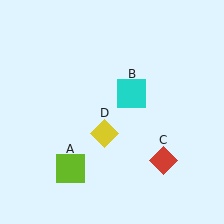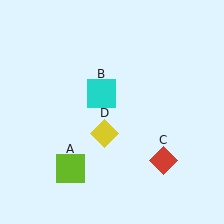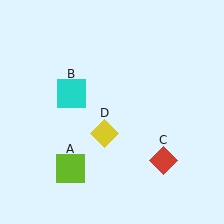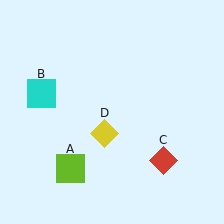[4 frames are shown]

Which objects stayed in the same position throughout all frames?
Lime square (object A) and red diamond (object C) and yellow diamond (object D) remained stationary.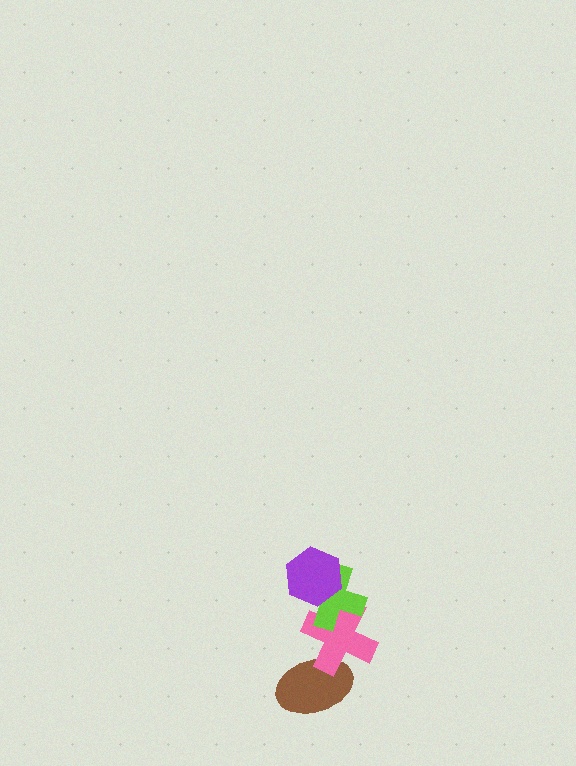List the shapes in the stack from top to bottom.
From top to bottom: the purple hexagon, the lime cross, the pink cross, the brown ellipse.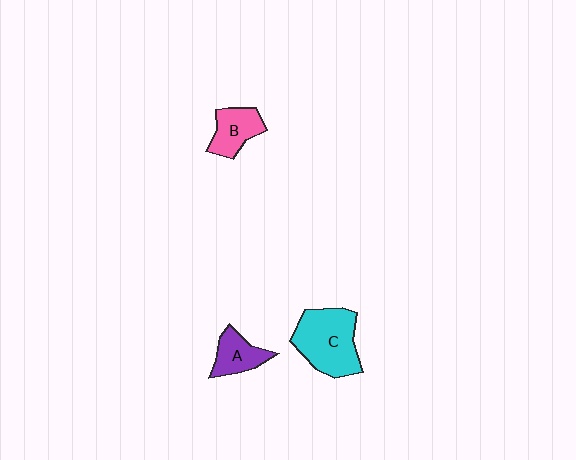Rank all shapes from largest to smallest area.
From largest to smallest: C (cyan), B (pink), A (purple).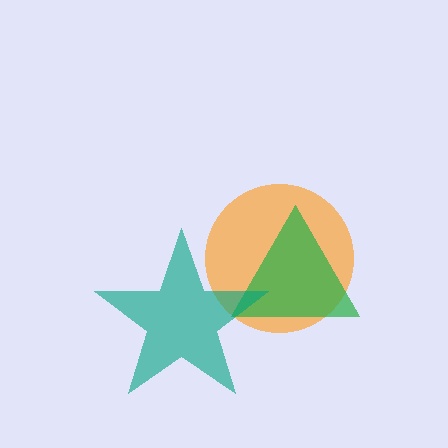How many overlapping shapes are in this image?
There are 3 overlapping shapes in the image.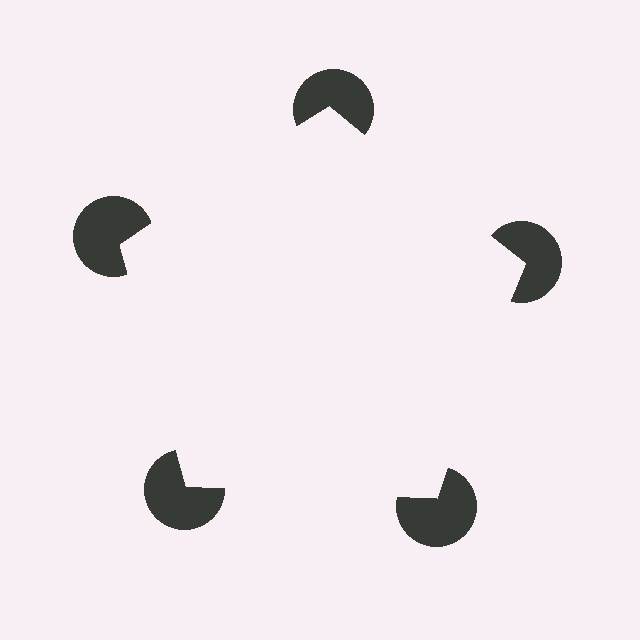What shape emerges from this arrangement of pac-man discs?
An illusory pentagon — its edges are inferred from the aligned wedge cuts in the pac-man discs, not physically drawn.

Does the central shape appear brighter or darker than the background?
It typically appears slightly brighter than the background, even though no actual brightness change is drawn.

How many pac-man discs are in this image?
There are 5 — one at each vertex of the illusory pentagon.